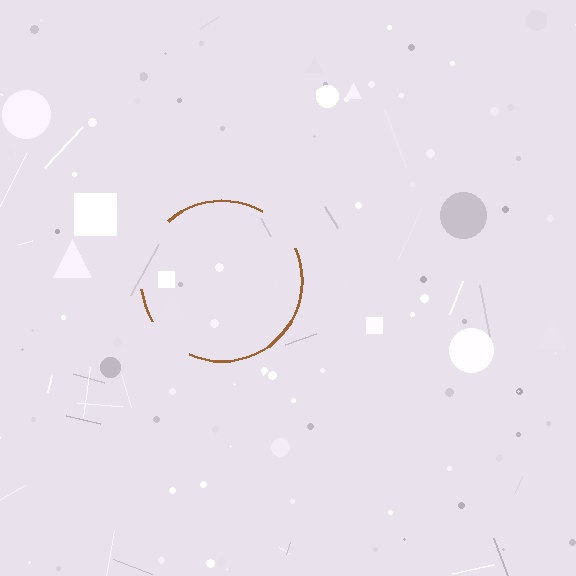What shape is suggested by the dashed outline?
The dashed outline suggests a circle.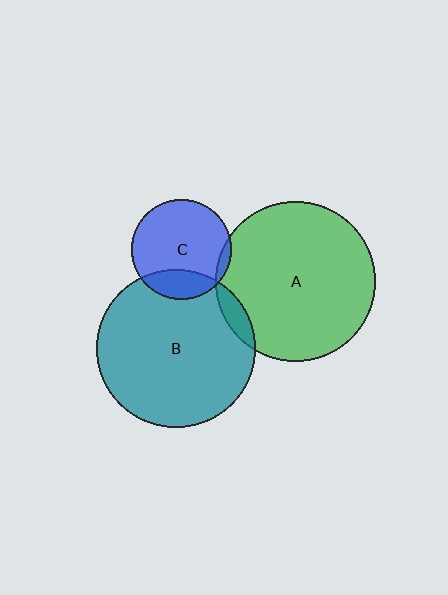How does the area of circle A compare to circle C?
Approximately 2.6 times.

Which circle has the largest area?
Circle A (green).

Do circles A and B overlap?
Yes.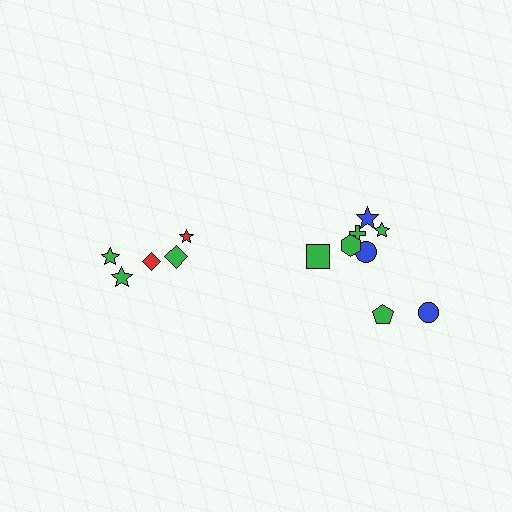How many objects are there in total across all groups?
There are 13 objects.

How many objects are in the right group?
There are 8 objects.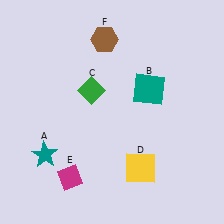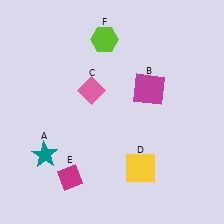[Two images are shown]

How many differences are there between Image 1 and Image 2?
There are 3 differences between the two images.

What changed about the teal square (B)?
In Image 1, B is teal. In Image 2, it changed to magenta.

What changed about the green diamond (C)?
In Image 1, C is green. In Image 2, it changed to pink.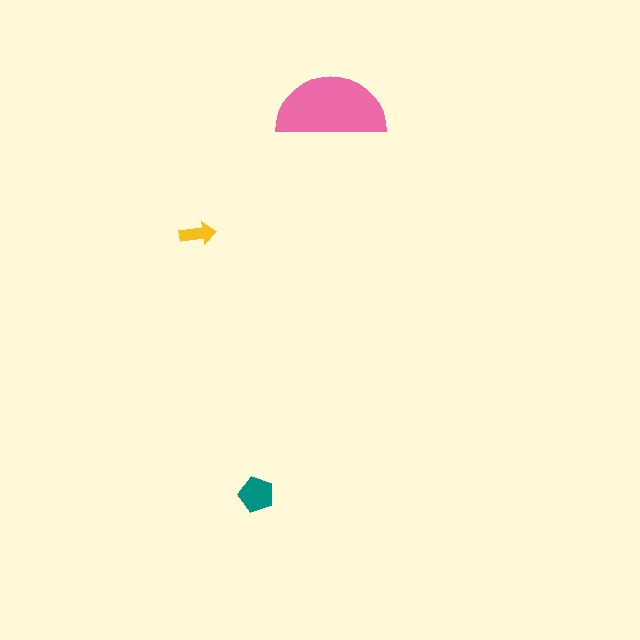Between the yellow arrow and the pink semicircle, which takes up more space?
The pink semicircle.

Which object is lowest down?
The teal pentagon is bottommost.